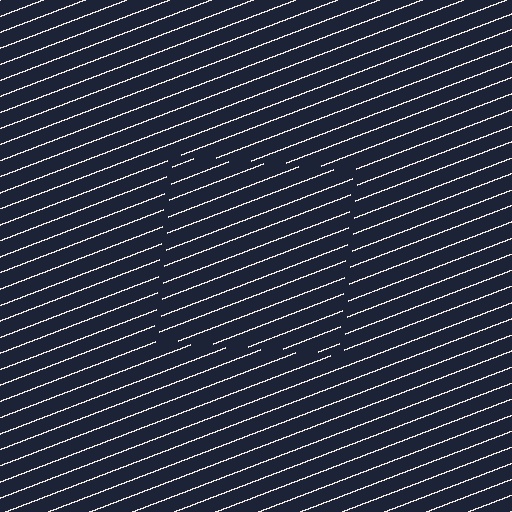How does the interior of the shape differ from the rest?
The interior of the shape contains the same grating, shifted by half a period — the contour is defined by the phase discontinuity where line-ends from the inner and outer gratings abut.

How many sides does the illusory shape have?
4 sides — the line-ends trace a square.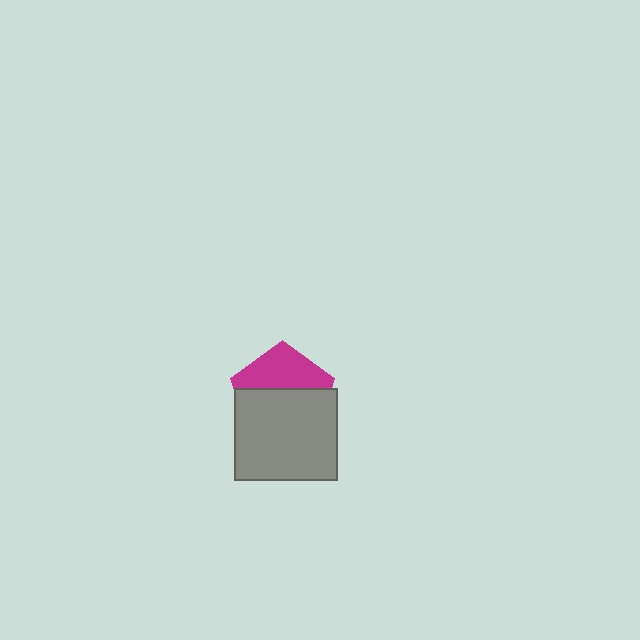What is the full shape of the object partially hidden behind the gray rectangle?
The partially hidden object is a magenta pentagon.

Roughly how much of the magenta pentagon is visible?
A small part of it is visible (roughly 41%).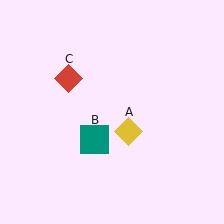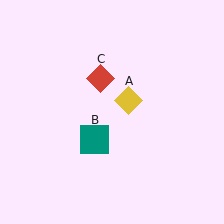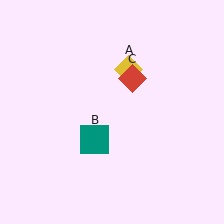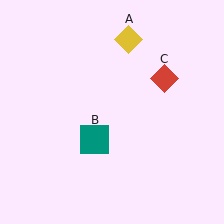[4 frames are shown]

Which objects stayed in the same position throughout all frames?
Teal square (object B) remained stationary.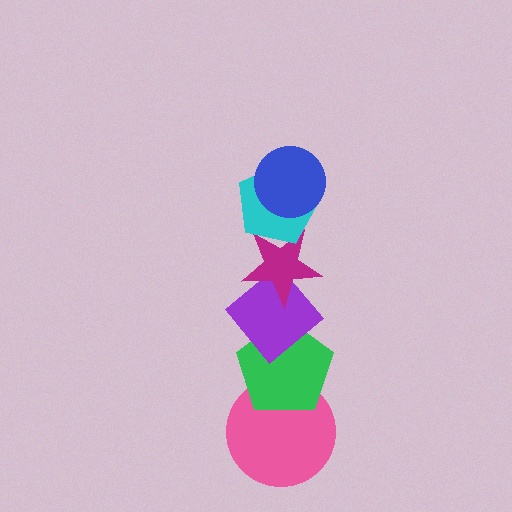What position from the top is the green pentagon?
The green pentagon is 5th from the top.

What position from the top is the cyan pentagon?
The cyan pentagon is 2nd from the top.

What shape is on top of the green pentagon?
The purple diamond is on top of the green pentagon.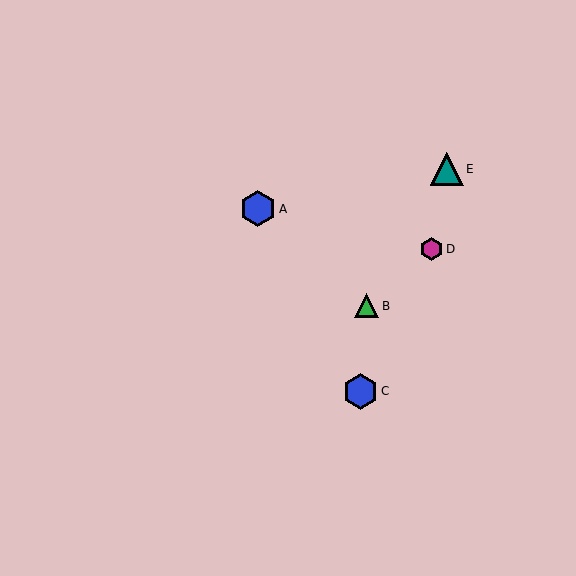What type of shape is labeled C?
Shape C is a blue hexagon.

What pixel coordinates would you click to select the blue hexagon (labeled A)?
Click at (258, 209) to select the blue hexagon A.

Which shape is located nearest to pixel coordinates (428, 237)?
The magenta hexagon (labeled D) at (431, 249) is nearest to that location.